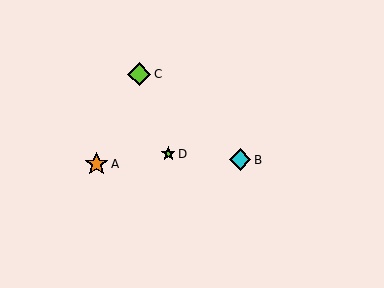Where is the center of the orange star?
The center of the orange star is at (96, 164).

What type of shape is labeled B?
Shape B is a cyan diamond.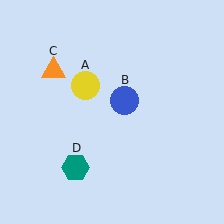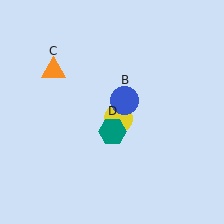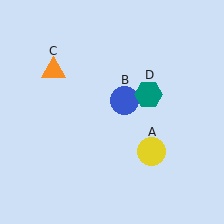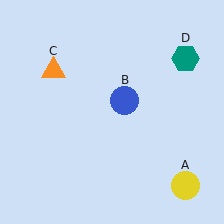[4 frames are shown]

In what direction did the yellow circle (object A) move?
The yellow circle (object A) moved down and to the right.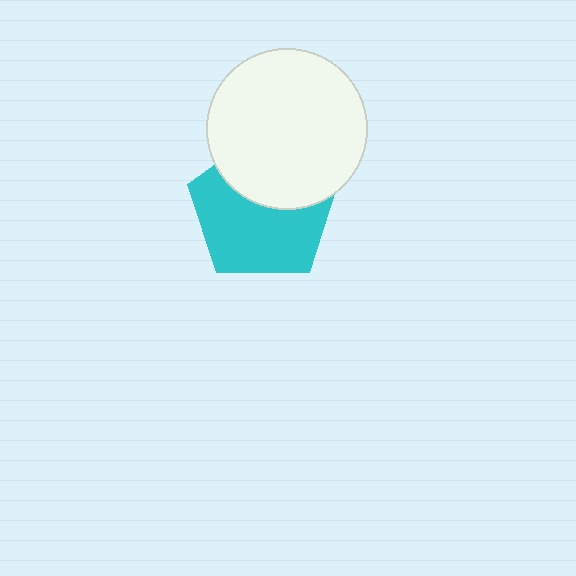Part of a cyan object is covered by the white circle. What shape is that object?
It is a pentagon.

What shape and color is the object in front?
The object in front is a white circle.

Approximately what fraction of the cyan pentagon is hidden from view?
Roughly 38% of the cyan pentagon is hidden behind the white circle.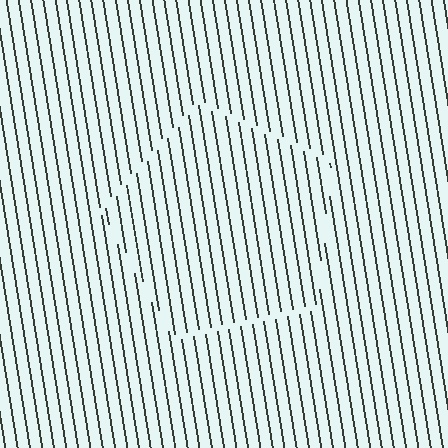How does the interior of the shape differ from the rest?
The interior of the shape contains the same grating, shifted by half a period — the contour is defined by the phase discontinuity where line-ends from the inner and outer gratings abut.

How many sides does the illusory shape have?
5 sides — the line-ends trace a pentagon.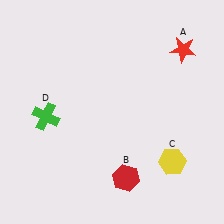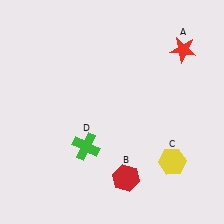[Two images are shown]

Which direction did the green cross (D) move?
The green cross (D) moved right.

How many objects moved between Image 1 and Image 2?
1 object moved between the two images.